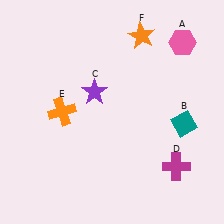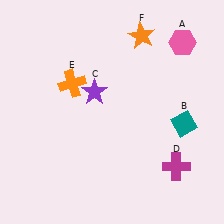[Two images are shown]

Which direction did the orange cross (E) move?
The orange cross (E) moved up.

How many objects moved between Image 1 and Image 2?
1 object moved between the two images.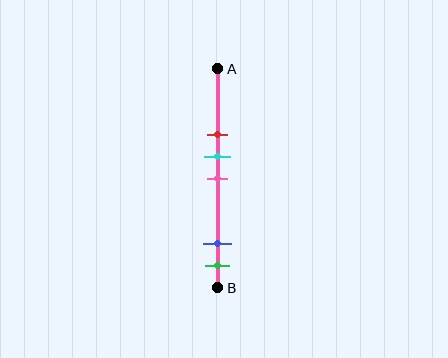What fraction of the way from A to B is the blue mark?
The blue mark is approximately 80% (0.8) of the way from A to B.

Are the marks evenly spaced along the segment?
No, the marks are not evenly spaced.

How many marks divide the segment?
There are 5 marks dividing the segment.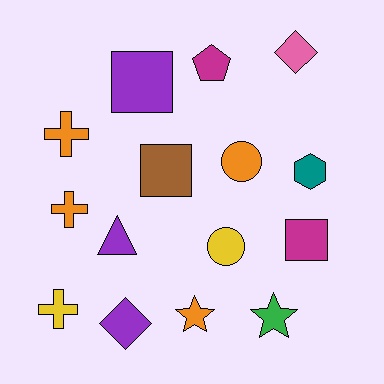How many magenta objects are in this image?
There are 2 magenta objects.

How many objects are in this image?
There are 15 objects.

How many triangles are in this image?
There is 1 triangle.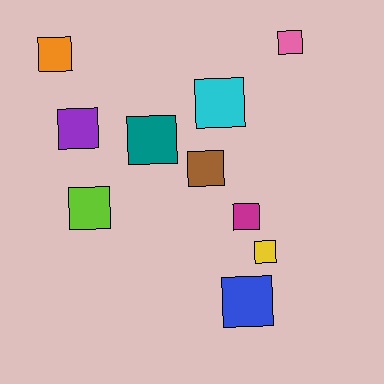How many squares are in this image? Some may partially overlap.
There are 10 squares.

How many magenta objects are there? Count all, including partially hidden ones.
There is 1 magenta object.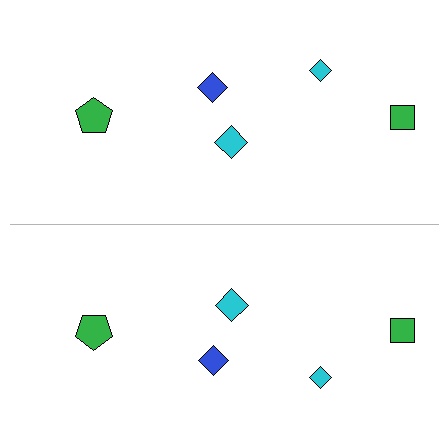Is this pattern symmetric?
Yes, this pattern has bilateral (reflection) symmetry.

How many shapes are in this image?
There are 10 shapes in this image.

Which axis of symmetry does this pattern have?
The pattern has a horizontal axis of symmetry running through the center of the image.